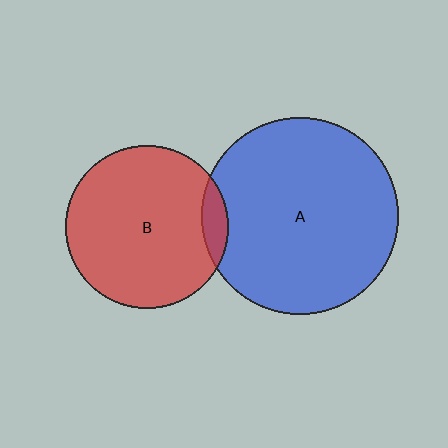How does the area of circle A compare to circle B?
Approximately 1.5 times.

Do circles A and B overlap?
Yes.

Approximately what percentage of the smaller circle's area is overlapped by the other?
Approximately 10%.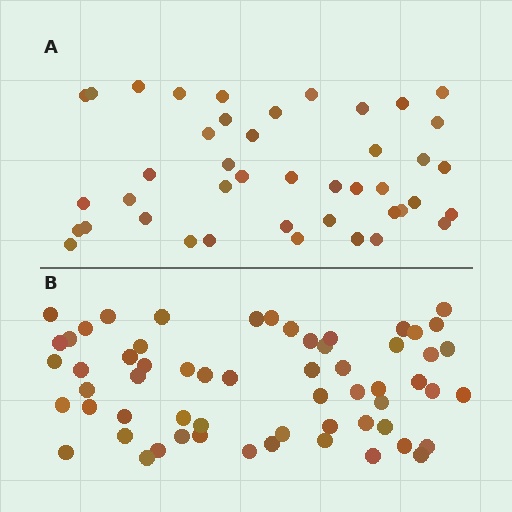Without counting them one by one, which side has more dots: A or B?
Region B (the bottom region) has more dots.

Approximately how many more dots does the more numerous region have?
Region B has approximately 15 more dots than region A.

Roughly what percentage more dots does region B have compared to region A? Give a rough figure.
About 40% more.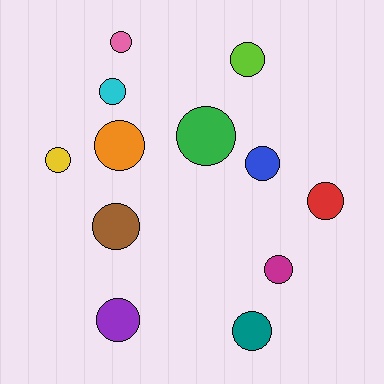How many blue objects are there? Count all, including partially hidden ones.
There is 1 blue object.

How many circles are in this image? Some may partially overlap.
There are 12 circles.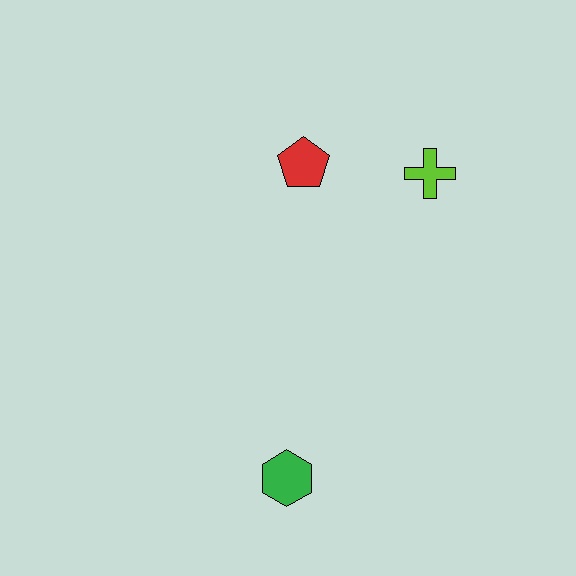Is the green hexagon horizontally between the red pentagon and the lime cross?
No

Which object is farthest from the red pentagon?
The green hexagon is farthest from the red pentagon.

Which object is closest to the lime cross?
The red pentagon is closest to the lime cross.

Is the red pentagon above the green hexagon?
Yes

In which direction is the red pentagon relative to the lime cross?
The red pentagon is to the left of the lime cross.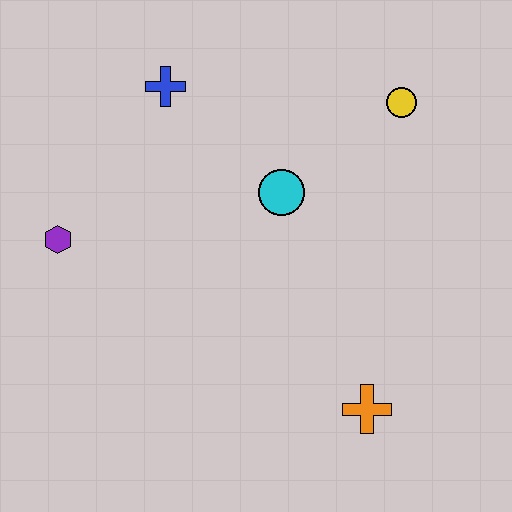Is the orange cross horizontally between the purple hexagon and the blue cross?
No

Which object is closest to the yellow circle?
The cyan circle is closest to the yellow circle.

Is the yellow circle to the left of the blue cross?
No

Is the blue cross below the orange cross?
No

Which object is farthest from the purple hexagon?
The yellow circle is farthest from the purple hexagon.